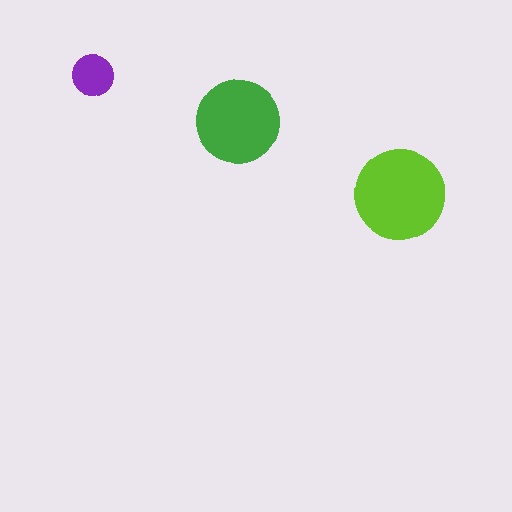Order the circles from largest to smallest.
the lime one, the green one, the purple one.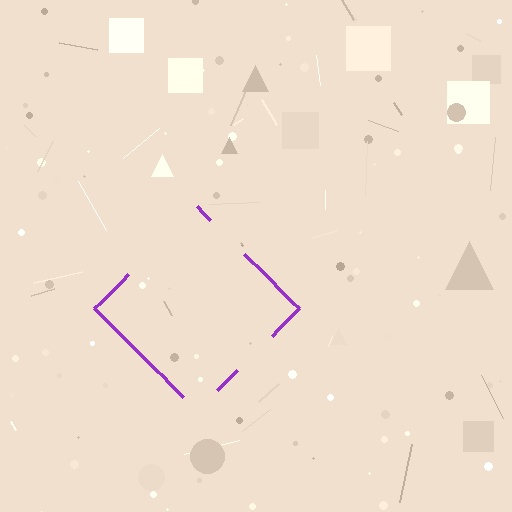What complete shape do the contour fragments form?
The contour fragments form a diamond.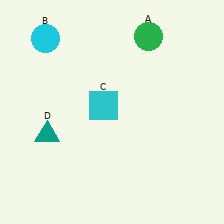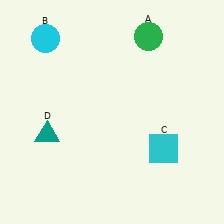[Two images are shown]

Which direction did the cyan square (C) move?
The cyan square (C) moved right.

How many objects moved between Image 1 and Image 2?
1 object moved between the two images.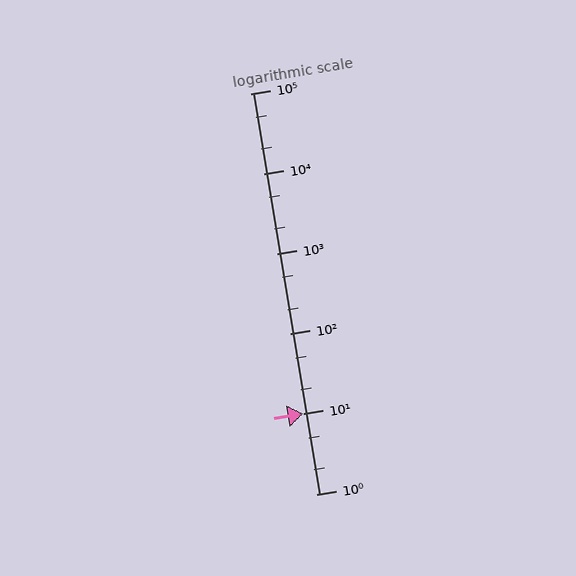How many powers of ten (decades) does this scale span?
The scale spans 5 decades, from 1 to 100000.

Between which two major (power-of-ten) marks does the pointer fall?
The pointer is between 10 and 100.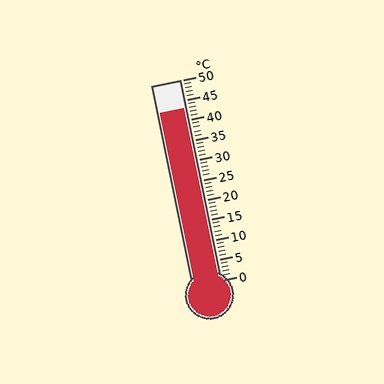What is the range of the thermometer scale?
The thermometer scale ranges from 0°C to 50°C.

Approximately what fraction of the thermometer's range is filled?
The thermometer is filled to approximately 85% of its range.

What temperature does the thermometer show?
The thermometer shows approximately 43°C.